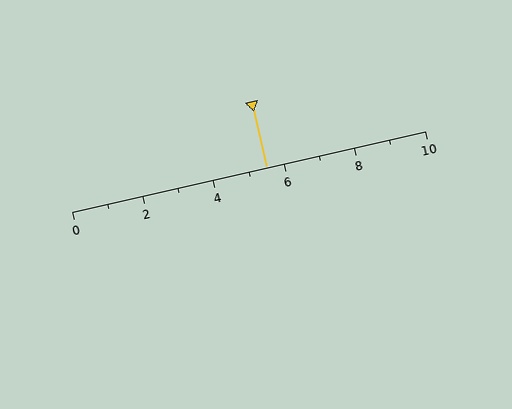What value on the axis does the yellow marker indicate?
The marker indicates approximately 5.5.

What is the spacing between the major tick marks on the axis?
The major ticks are spaced 2 apart.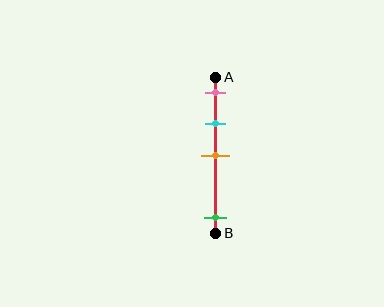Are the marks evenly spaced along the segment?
No, the marks are not evenly spaced.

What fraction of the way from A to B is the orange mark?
The orange mark is approximately 50% (0.5) of the way from A to B.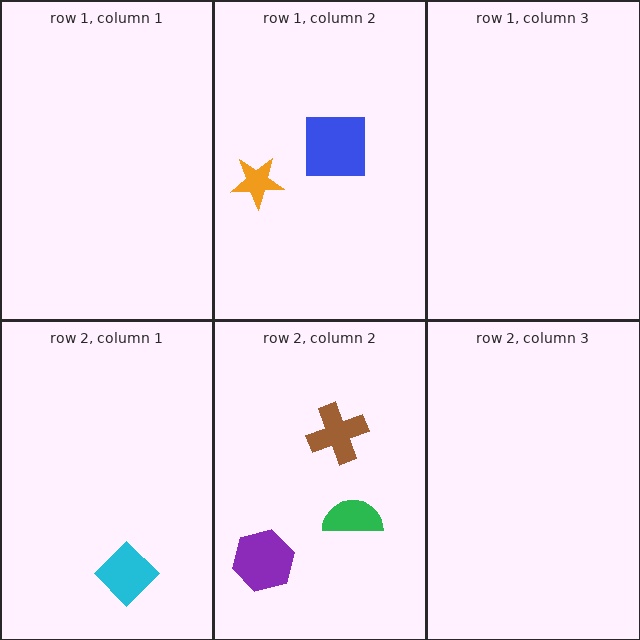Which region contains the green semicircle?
The row 2, column 2 region.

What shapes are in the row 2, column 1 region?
The cyan diamond.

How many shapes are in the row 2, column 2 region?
3.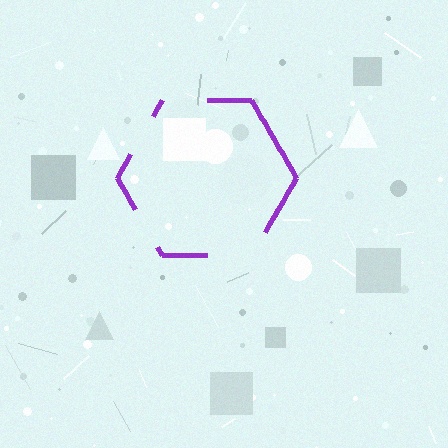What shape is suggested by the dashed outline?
The dashed outline suggests a hexagon.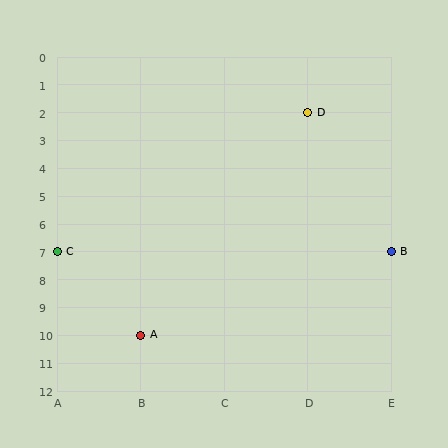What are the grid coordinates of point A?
Point A is at grid coordinates (B, 10).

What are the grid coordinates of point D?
Point D is at grid coordinates (D, 2).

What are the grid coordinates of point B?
Point B is at grid coordinates (E, 7).